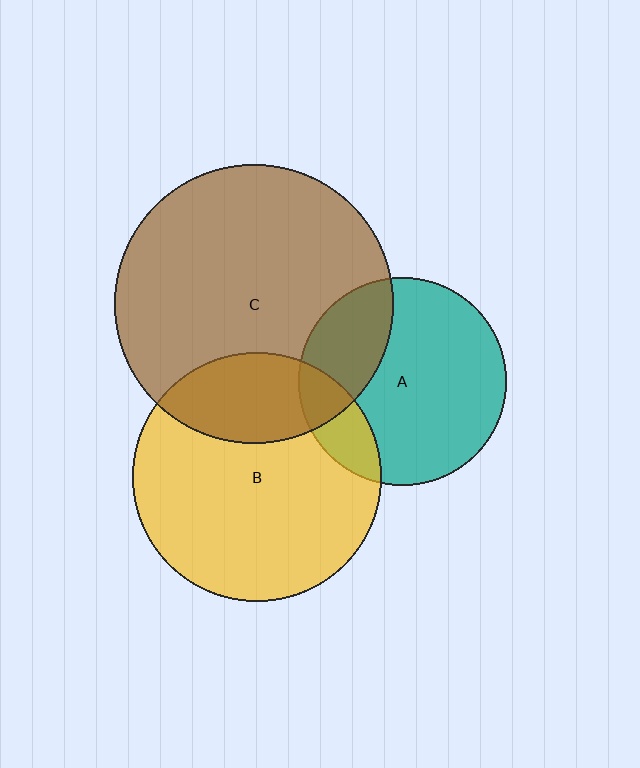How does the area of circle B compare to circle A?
Approximately 1.4 times.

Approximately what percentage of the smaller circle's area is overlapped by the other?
Approximately 15%.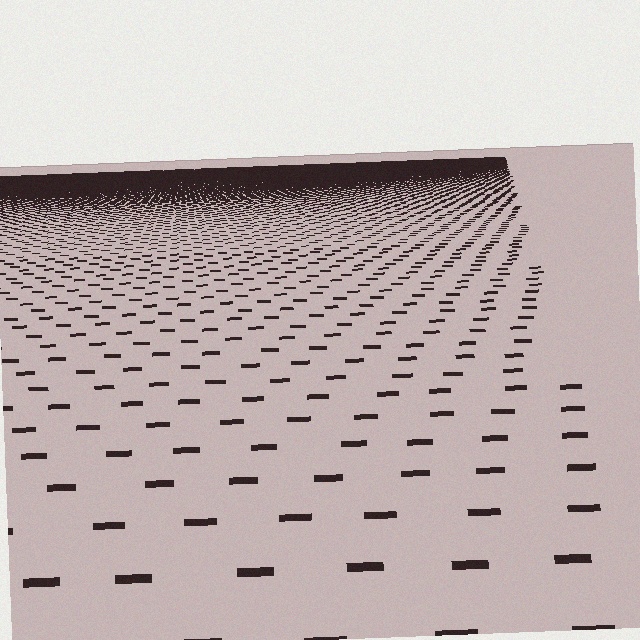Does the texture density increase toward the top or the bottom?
Density increases toward the top.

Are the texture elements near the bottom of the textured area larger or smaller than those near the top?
Larger. Near the bottom, elements are closer to the viewer and appear at a bigger on-screen size.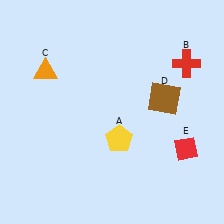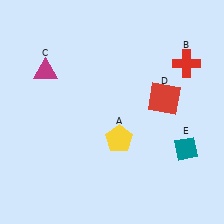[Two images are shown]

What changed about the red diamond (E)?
In Image 1, E is red. In Image 2, it changed to teal.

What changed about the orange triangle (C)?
In Image 1, C is orange. In Image 2, it changed to magenta.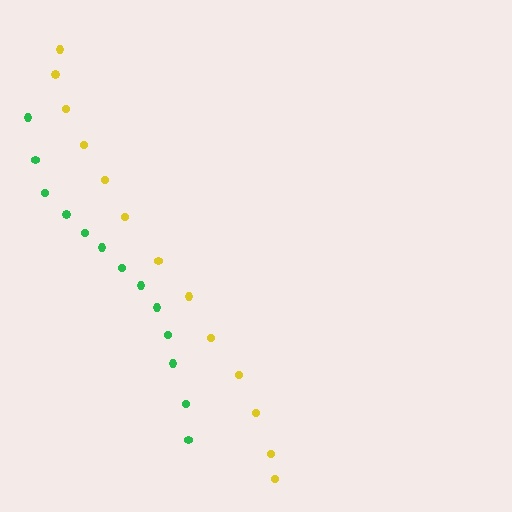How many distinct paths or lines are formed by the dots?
There are 2 distinct paths.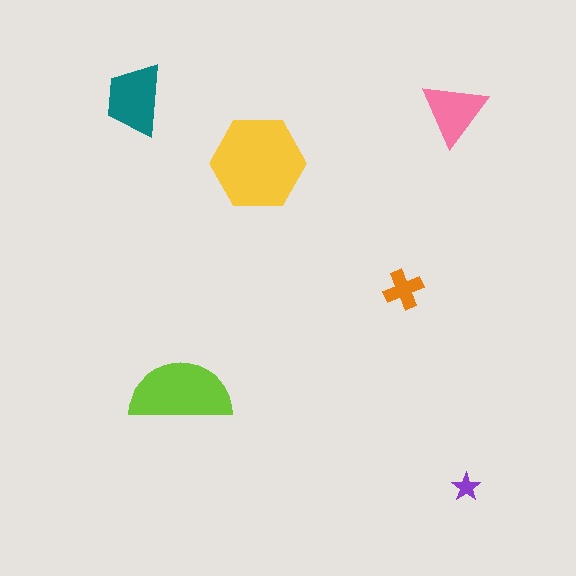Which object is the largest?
The yellow hexagon.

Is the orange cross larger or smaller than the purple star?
Larger.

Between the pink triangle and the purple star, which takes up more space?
The pink triangle.